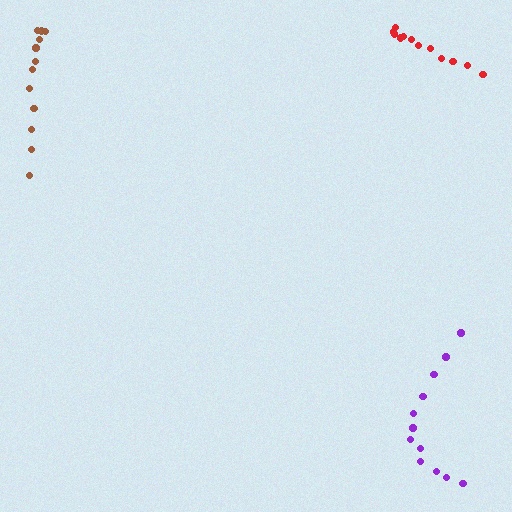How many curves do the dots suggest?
There are 3 distinct paths.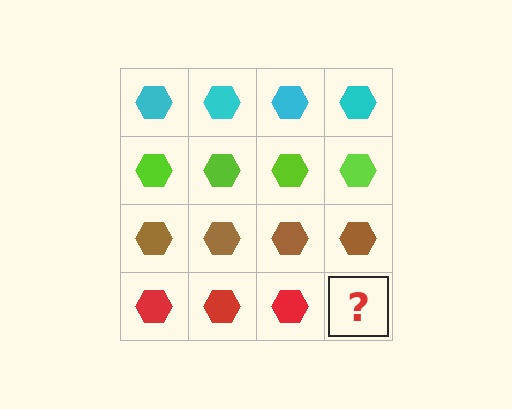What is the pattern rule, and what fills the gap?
The rule is that each row has a consistent color. The gap should be filled with a red hexagon.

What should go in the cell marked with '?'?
The missing cell should contain a red hexagon.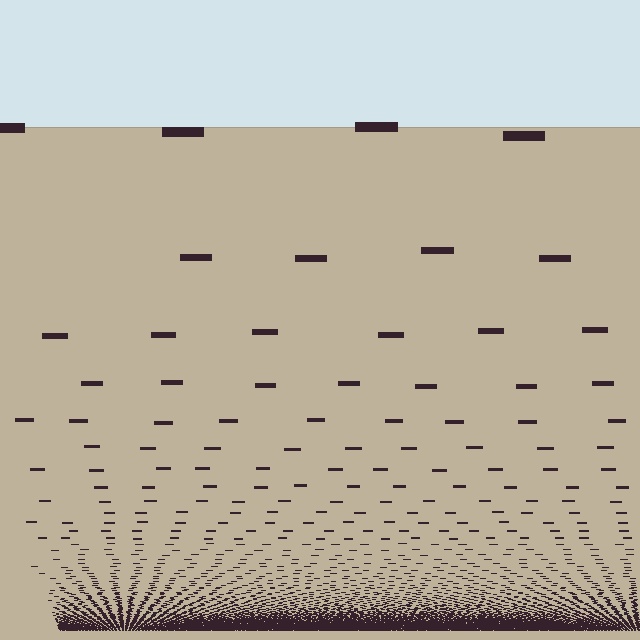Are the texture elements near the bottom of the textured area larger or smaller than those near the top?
Smaller. The gradient is inverted — elements near the bottom are smaller and denser.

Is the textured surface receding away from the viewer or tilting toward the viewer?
The surface appears to tilt toward the viewer. Texture elements get larger and sparser toward the top.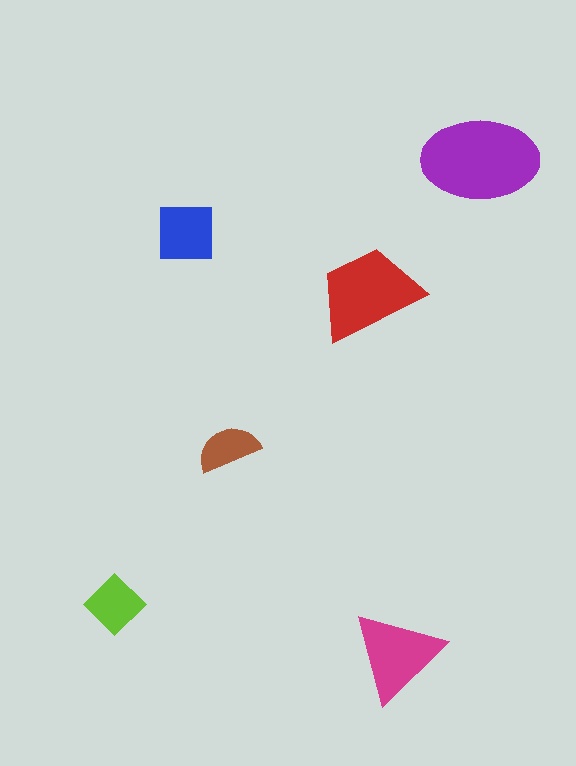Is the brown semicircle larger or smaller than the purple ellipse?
Smaller.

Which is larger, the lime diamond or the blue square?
The blue square.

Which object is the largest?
The purple ellipse.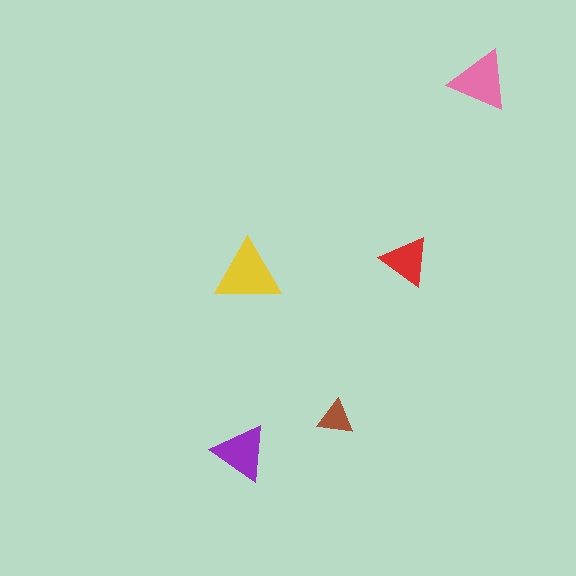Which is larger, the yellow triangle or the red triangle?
The yellow one.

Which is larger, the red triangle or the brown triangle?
The red one.